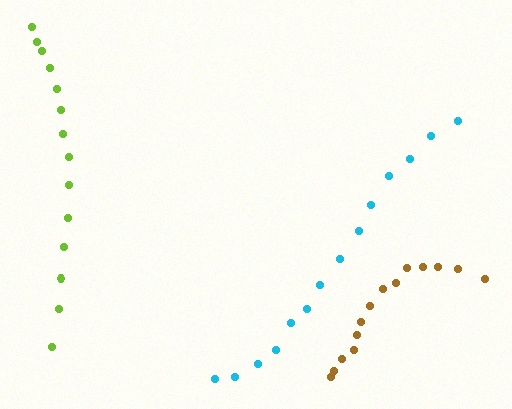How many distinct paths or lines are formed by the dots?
There are 3 distinct paths.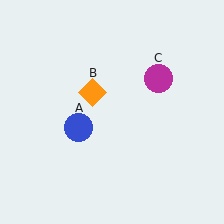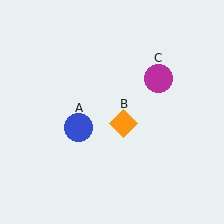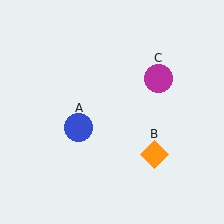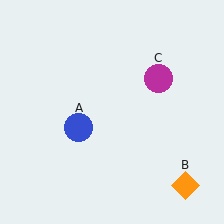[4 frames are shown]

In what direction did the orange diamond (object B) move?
The orange diamond (object B) moved down and to the right.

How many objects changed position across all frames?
1 object changed position: orange diamond (object B).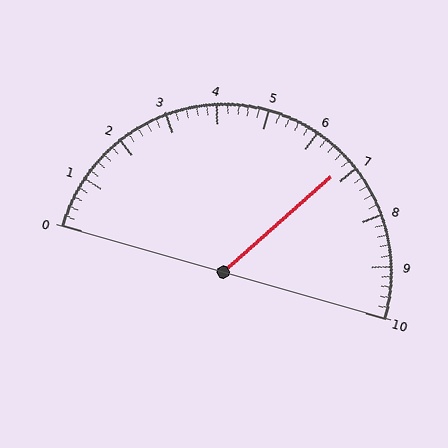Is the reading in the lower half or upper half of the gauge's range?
The reading is in the upper half of the range (0 to 10).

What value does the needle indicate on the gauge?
The needle indicates approximately 6.8.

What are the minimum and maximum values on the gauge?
The gauge ranges from 0 to 10.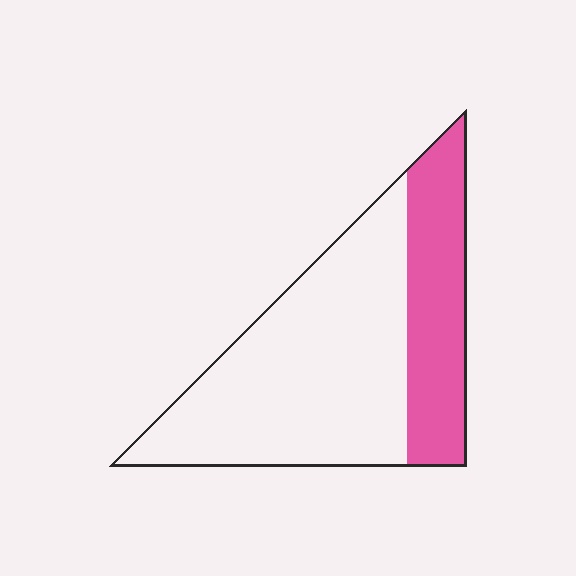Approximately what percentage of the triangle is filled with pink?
Approximately 30%.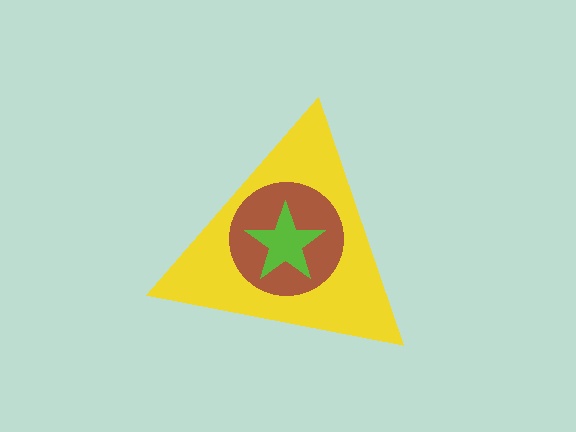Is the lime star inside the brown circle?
Yes.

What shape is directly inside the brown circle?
The lime star.